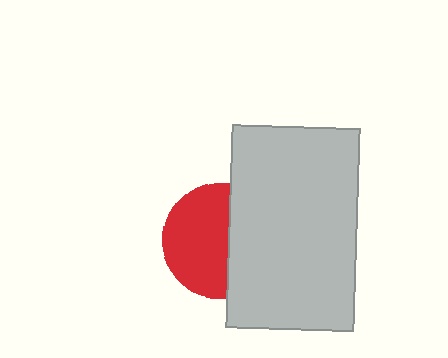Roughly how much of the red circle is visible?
About half of it is visible (roughly 58%).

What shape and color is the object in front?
The object in front is a light gray rectangle.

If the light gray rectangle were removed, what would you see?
You would see the complete red circle.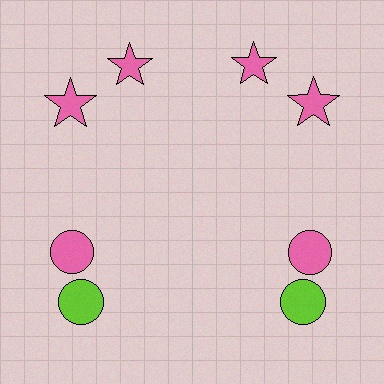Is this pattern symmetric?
Yes, this pattern has bilateral (reflection) symmetry.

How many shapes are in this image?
There are 8 shapes in this image.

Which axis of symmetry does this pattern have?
The pattern has a vertical axis of symmetry running through the center of the image.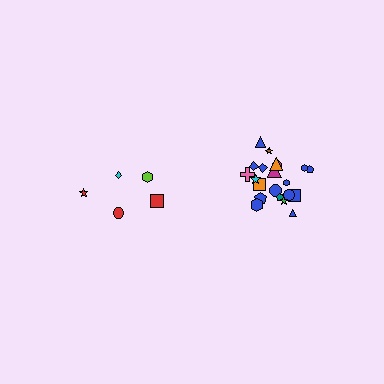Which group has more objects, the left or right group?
The right group.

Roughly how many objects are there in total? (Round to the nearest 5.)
Roughly 25 objects in total.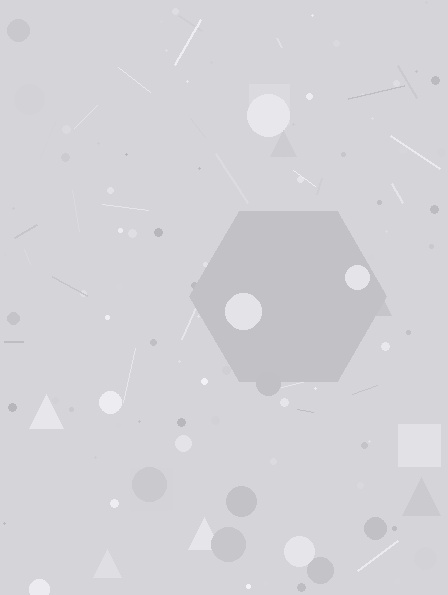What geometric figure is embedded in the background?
A hexagon is embedded in the background.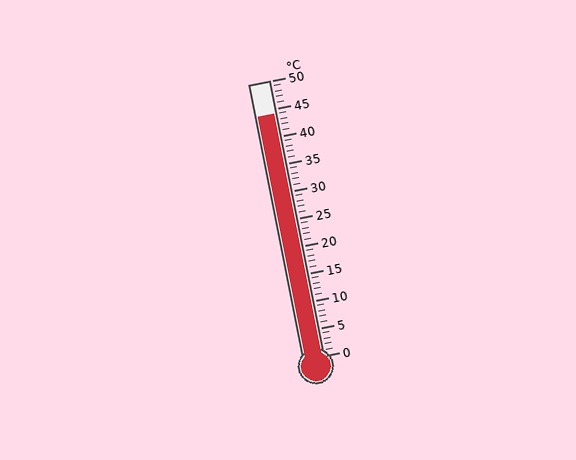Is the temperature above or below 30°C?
The temperature is above 30°C.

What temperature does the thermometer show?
The thermometer shows approximately 44°C.